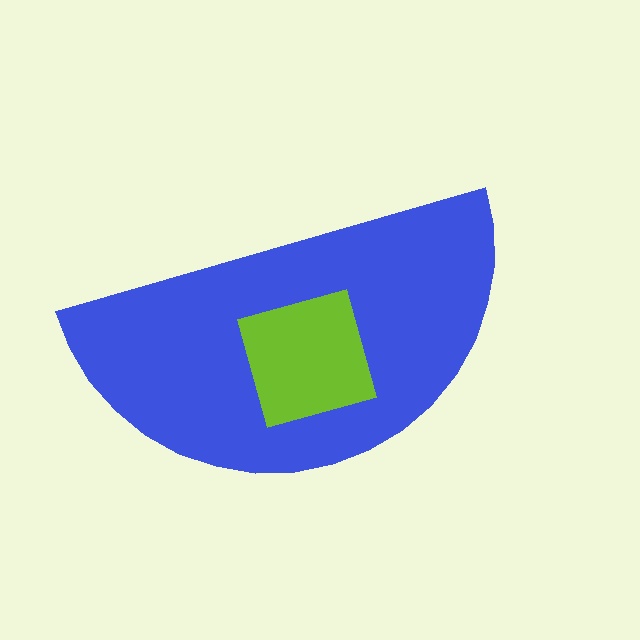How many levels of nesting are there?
2.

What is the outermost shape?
The blue semicircle.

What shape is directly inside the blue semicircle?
The lime square.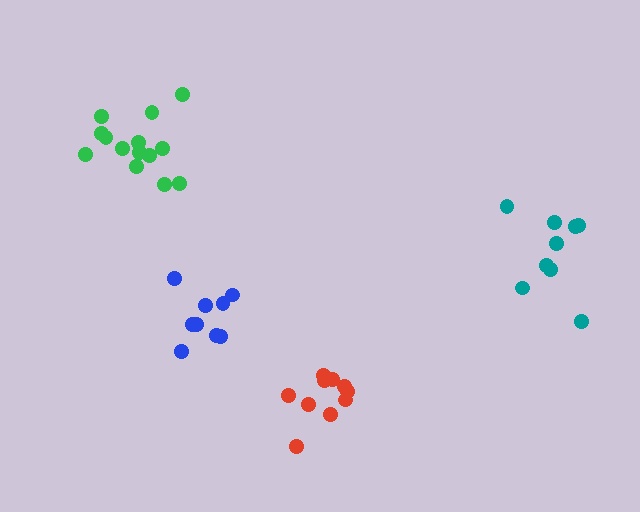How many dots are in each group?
Group 1: 9 dots, Group 2: 10 dots, Group 3: 9 dots, Group 4: 14 dots (42 total).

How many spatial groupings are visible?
There are 4 spatial groupings.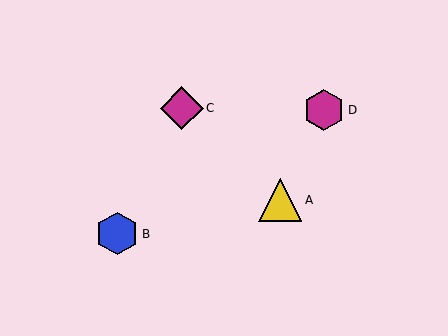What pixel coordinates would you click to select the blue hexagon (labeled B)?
Click at (117, 234) to select the blue hexagon B.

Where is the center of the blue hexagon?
The center of the blue hexagon is at (117, 234).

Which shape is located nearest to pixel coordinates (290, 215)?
The yellow triangle (labeled A) at (280, 200) is nearest to that location.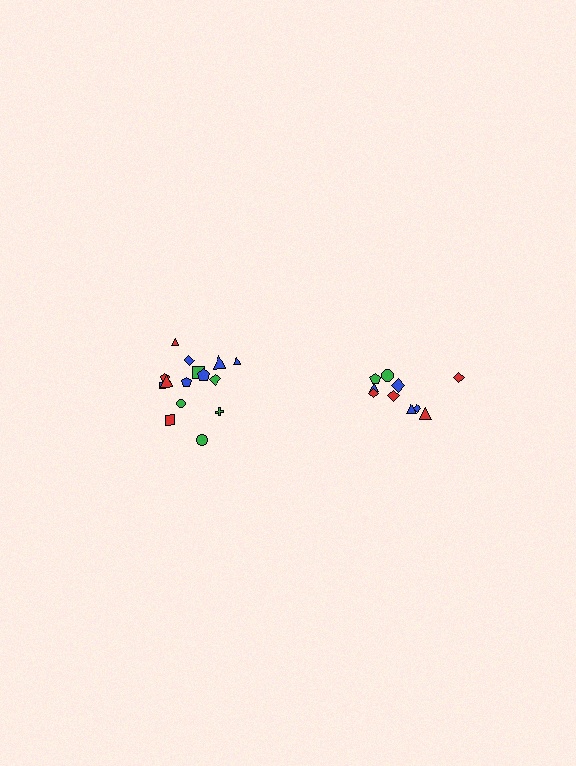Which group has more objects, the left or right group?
The left group.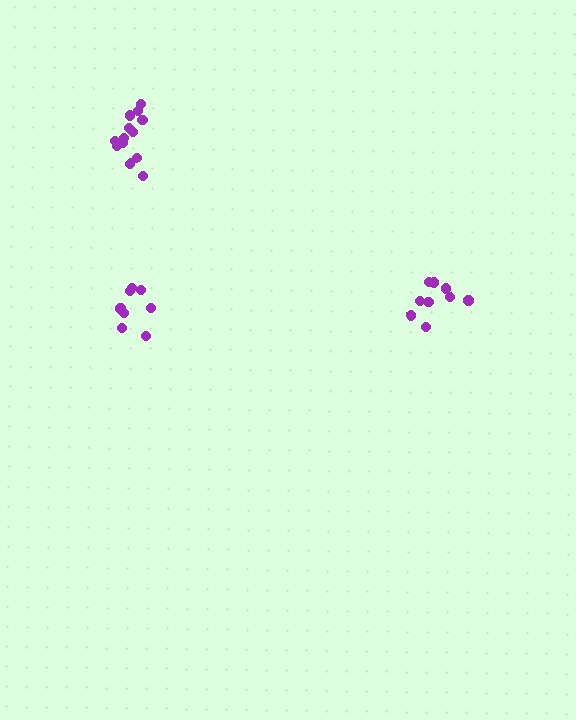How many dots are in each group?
Group 1: 13 dots, Group 2: 9 dots, Group 3: 8 dots (30 total).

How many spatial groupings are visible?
There are 3 spatial groupings.